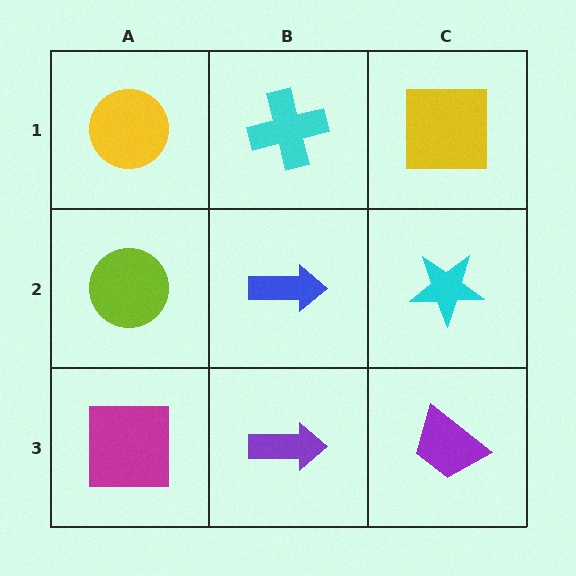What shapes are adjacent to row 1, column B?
A blue arrow (row 2, column B), a yellow circle (row 1, column A), a yellow square (row 1, column C).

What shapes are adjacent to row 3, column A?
A lime circle (row 2, column A), a purple arrow (row 3, column B).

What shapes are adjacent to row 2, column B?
A cyan cross (row 1, column B), a purple arrow (row 3, column B), a lime circle (row 2, column A), a cyan star (row 2, column C).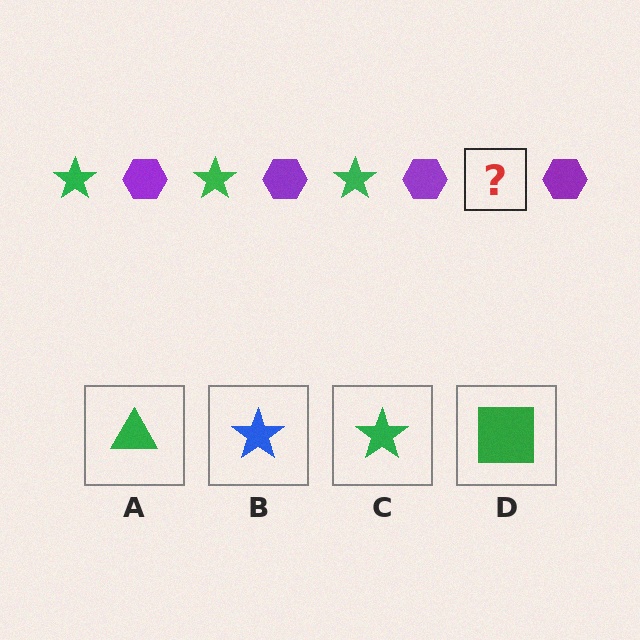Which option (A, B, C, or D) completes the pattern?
C.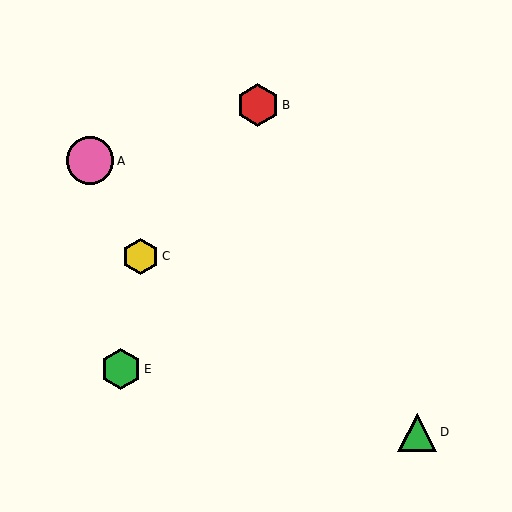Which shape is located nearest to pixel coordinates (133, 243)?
The yellow hexagon (labeled C) at (140, 256) is nearest to that location.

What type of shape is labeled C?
Shape C is a yellow hexagon.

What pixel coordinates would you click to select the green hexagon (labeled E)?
Click at (121, 369) to select the green hexagon E.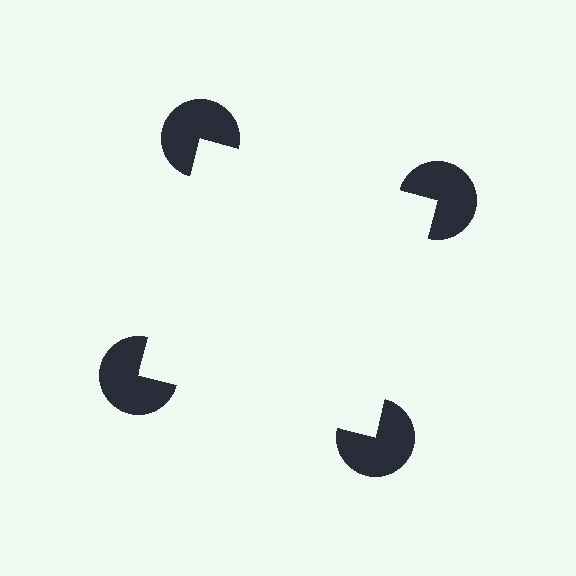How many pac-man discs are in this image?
There are 4 — one at each vertex of the illusory square.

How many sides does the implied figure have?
4 sides.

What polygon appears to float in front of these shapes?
An illusory square — its edges are inferred from the aligned wedge cuts in the pac-man discs, not physically drawn.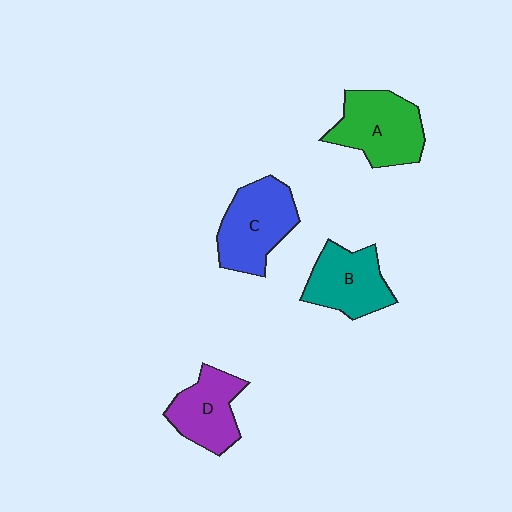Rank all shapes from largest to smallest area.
From largest to smallest: A (green), C (blue), B (teal), D (purple).